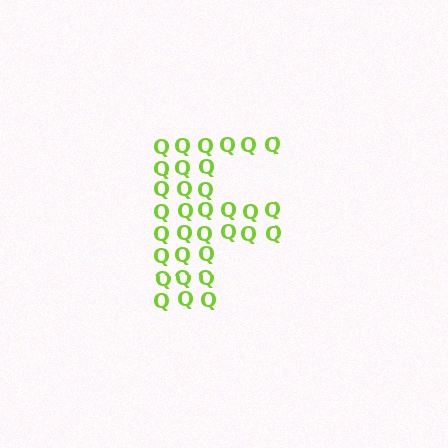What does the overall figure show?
The overall figure shows the letter F.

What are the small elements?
The small elements are letter Q's.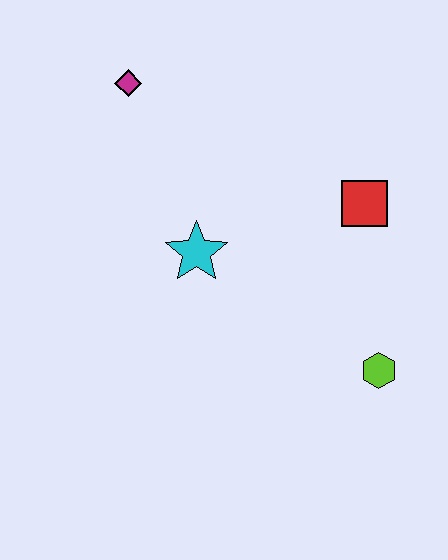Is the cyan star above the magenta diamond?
No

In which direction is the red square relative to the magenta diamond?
The red square is to the right of the magenta diamond.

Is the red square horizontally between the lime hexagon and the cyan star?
Yes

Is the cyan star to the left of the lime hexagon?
Yes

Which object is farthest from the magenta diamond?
The lime hexagon is farthest from the magenta diamond.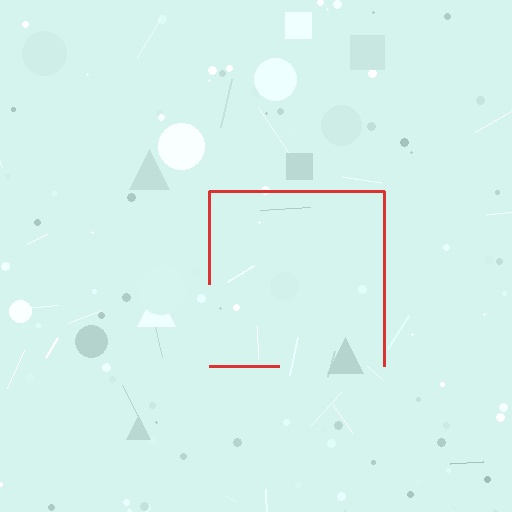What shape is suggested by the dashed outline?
The dashed outline suggests a square.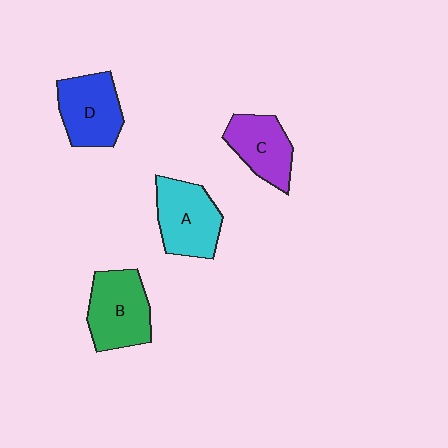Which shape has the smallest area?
Shape C (purple).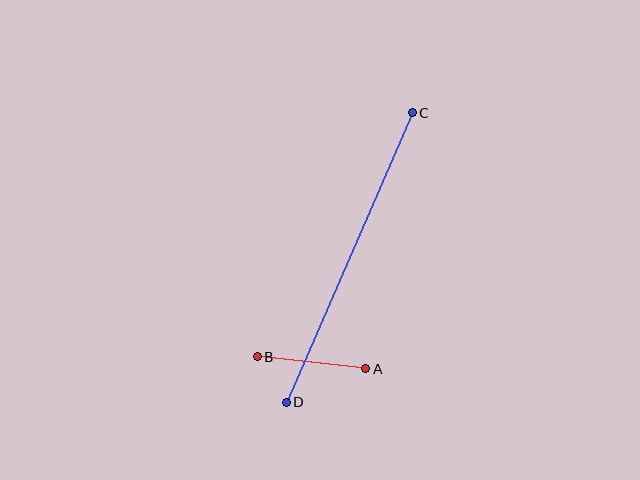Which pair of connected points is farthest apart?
Points C and D are farthest apart.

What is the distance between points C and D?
The distance is approximately 316 pixels.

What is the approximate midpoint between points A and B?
The midpoint is at approximately (312, 363) pixels.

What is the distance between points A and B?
The distance is approximately 109 pixels.